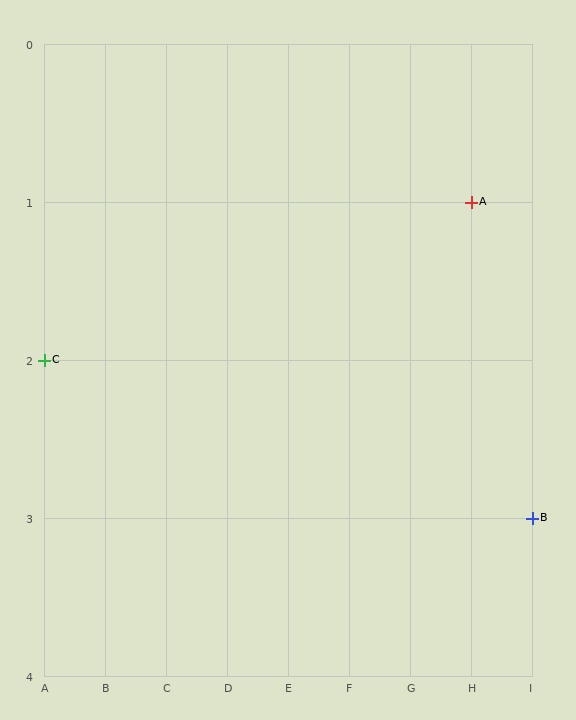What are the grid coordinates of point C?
Point C is at grid coordinates (A, 2).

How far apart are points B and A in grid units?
Points B and A are 1 column and 2 rows apart (about 2.2 grid units diagonally).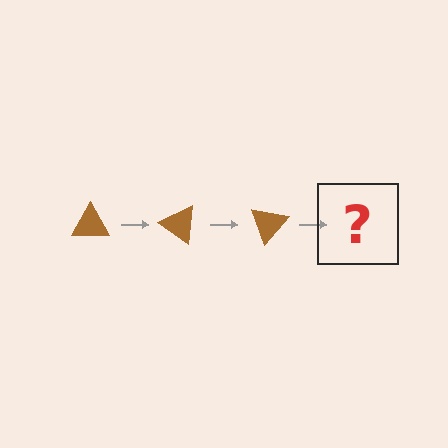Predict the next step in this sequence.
The next step is a brown triangle rotated 105 degrees.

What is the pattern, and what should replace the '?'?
The pattern is that the triangle rotates 35 degrees each step. The '?' should be a brown triangle rotated 105 degrees.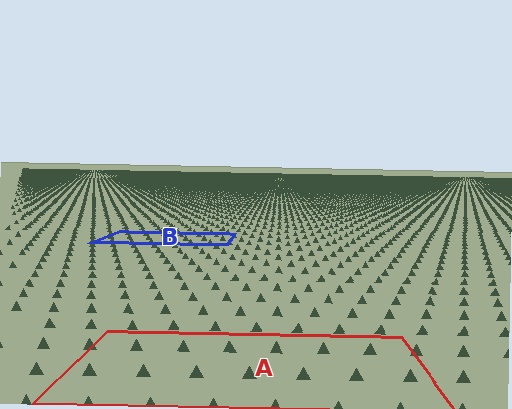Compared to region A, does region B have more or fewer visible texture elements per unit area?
Region B has more texture elements per unit area — they are packed more densely because it is farther away.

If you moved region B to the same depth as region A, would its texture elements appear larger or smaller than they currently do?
They would appear larger. At a closer depth, the same texture elements are projected at a bigger on-screen size.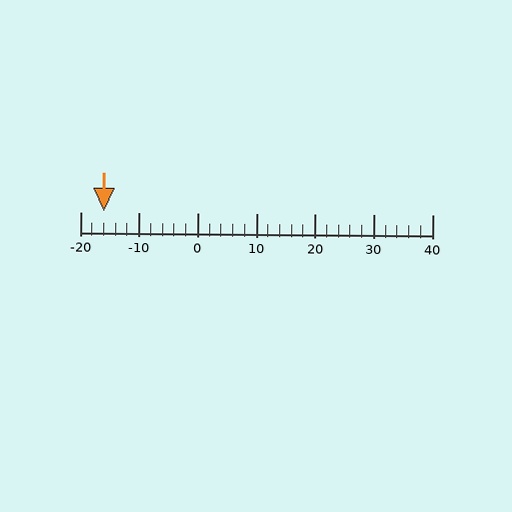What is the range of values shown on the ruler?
The ruler shows values from -20 to 40.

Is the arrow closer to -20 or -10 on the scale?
The arrow is closer to -20.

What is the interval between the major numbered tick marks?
The major tick marks are spaced 10 units apart.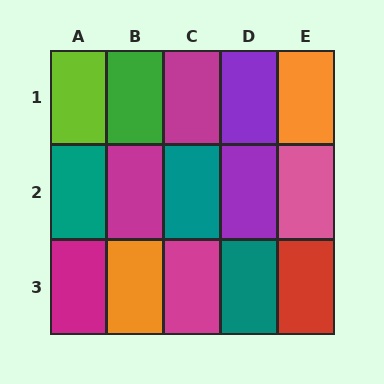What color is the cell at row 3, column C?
Magenta.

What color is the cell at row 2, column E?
Pink.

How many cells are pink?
1 cell is pink.